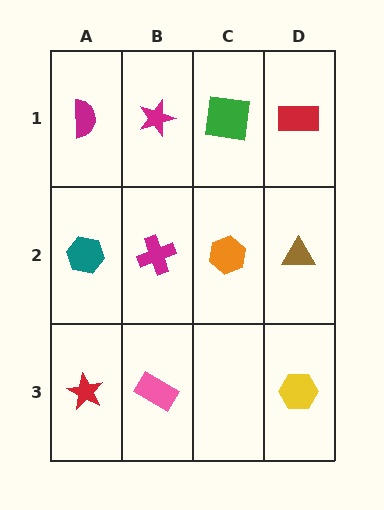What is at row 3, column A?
A red star.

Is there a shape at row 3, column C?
No, that cell is empty.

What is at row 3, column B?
A pink rectangle.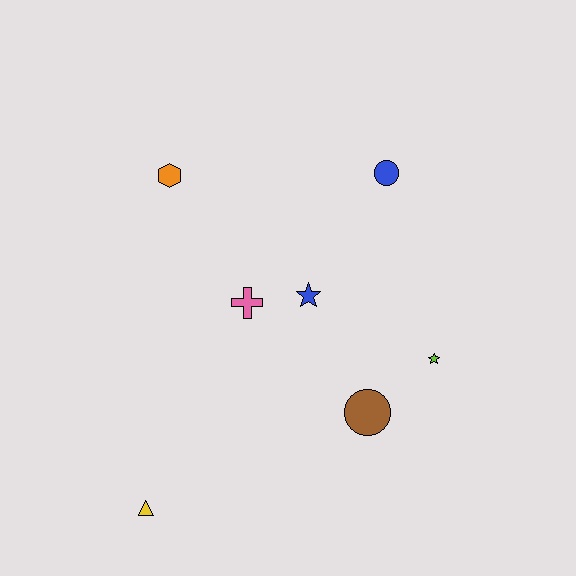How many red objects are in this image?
There are no red objects.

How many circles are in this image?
There are 2 circles.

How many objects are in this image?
There are 7 objects.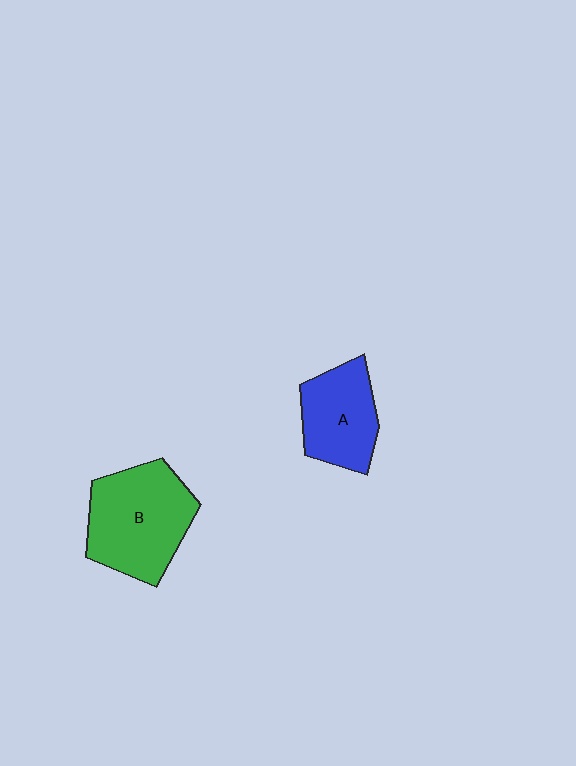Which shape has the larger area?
Shape B (green).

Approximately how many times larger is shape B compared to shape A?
Approximately 1.4 times.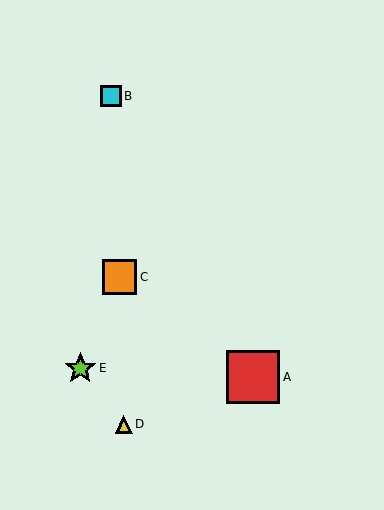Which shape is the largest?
The red square (labeled A) is the largest.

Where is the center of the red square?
The center of the red square is at (253, 377).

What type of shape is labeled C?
Shape C is an orange square.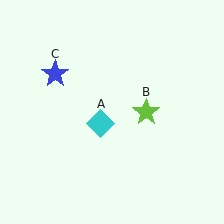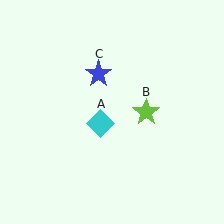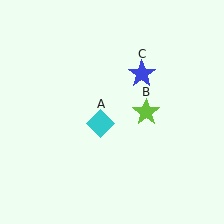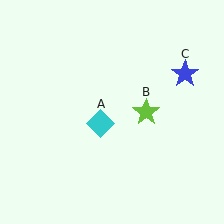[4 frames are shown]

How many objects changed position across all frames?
1 object changed position: blue star (object C).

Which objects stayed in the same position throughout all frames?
Cyan diamond (object A) and lime star (object B) remained stationary.